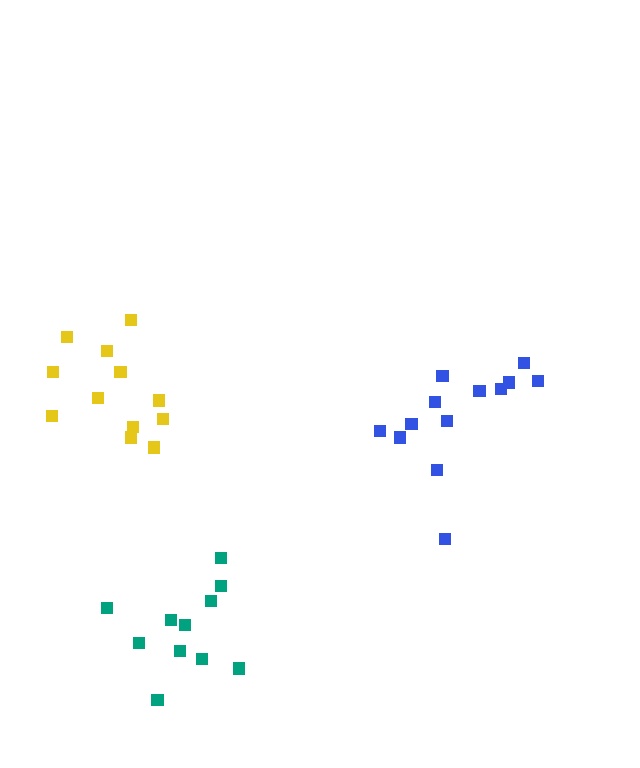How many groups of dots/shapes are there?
There are 3 groups.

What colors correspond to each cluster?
The clusters are colored: yellow, teal, blue.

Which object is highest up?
The yellow cluster is topmost.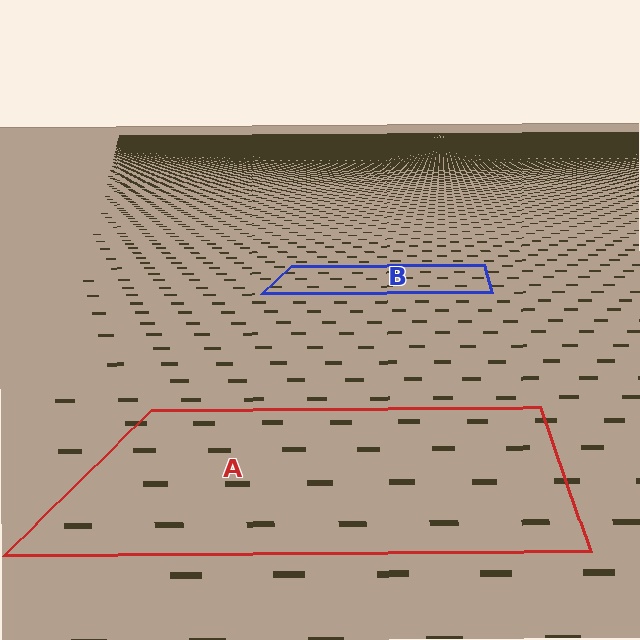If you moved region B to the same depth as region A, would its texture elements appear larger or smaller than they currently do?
They would appear larger. At a closer depth, the same texture elements are projected at a bigger on-screen size.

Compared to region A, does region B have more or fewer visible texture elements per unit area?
Region B has more texture elements per unit area — they are packed more densely because it is farther away.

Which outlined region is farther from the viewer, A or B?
Region B is farther from the viewer — the texture elements inside it appear smaller and more densely packed.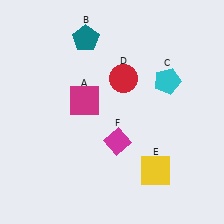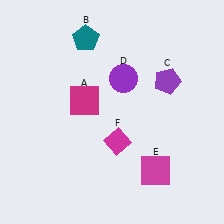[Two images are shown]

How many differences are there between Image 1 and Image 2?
There are 3 differences between the two images.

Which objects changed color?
C changed from cyan to purple. D changed from red to purple. E changed from yellow to magenta.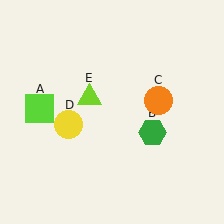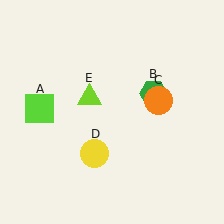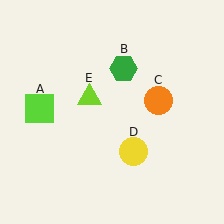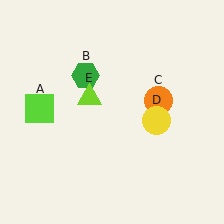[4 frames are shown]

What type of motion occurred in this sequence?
The green hexagon (object B), yellow circle (object D) rotated counterclockwise around the center of the scene.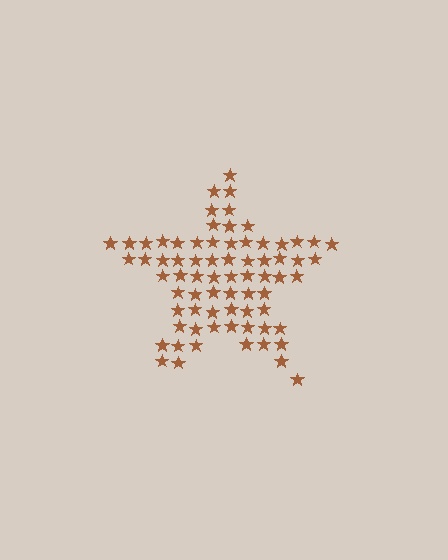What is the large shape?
The large shape is a star.